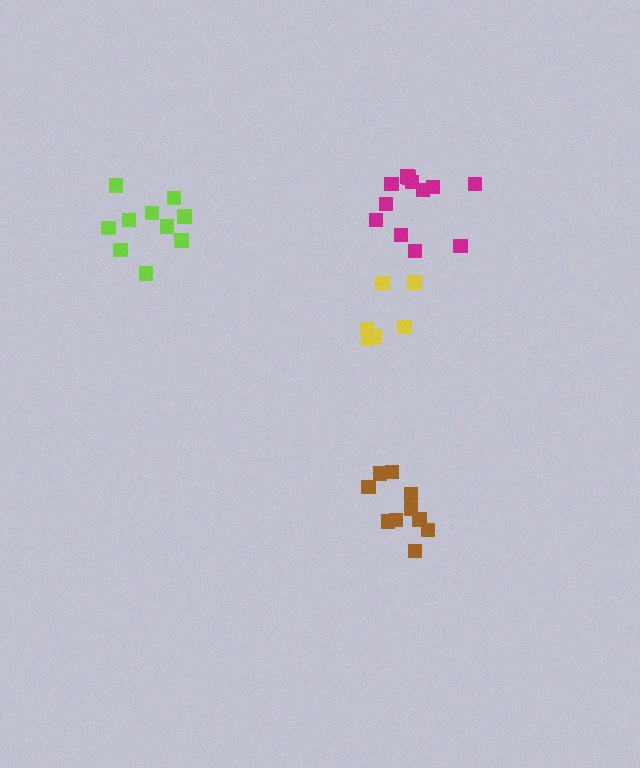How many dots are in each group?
Group 1: 10 dots, Group 2: 12 dots, Group 3: 6 dots, Group 4: 10 dots (38 total).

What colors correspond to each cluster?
The clusters are colored: lime, magenta, yellow, brown.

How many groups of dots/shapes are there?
There are 4 groups.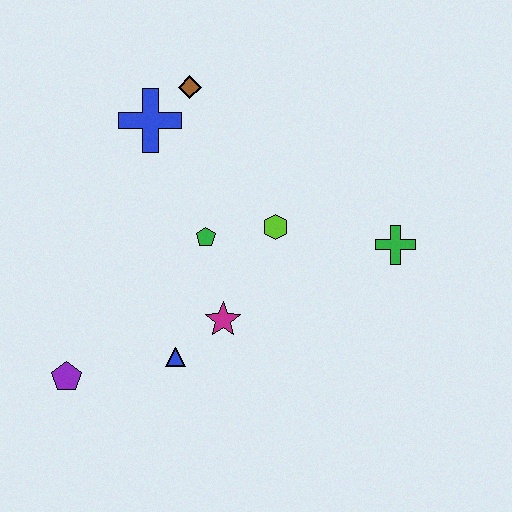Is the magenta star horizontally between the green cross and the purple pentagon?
Yes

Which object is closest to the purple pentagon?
The blue triangle is closest to the purple pentagon.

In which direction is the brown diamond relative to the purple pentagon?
The brown diamond is above the purple pentagon.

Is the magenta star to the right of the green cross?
No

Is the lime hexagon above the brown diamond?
No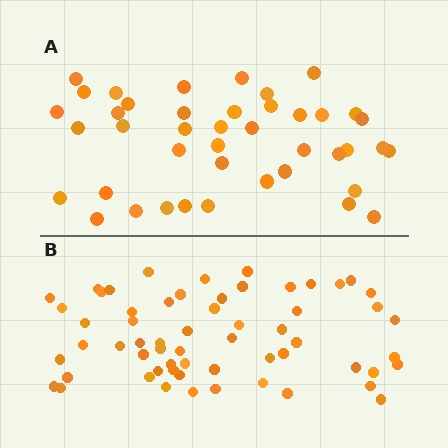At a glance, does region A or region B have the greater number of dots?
Region B (the bottom region) has more dots.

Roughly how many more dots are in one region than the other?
Region B has approximately 20 more dots than region A.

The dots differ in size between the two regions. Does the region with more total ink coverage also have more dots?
No. Region A has more total ink coverage because its dots are larger, but region B actually contains more individual dots. Total area can be misleading — the number of items is what matters here.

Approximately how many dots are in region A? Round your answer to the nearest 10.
About 40 dots. (The exact count is 42, which rounds to 40.)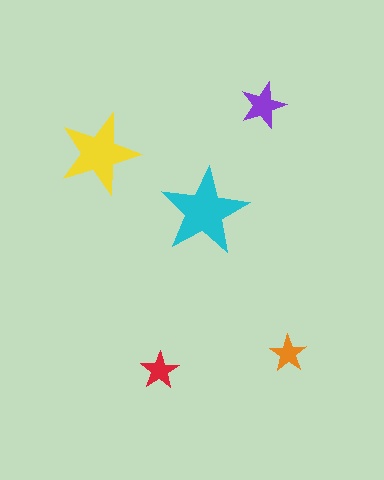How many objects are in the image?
There are 5 objects in the image.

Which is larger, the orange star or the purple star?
The purple one.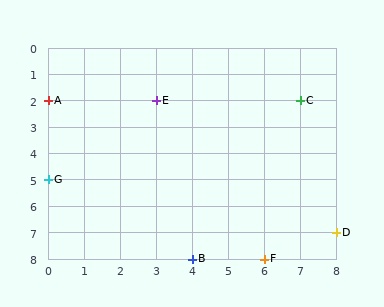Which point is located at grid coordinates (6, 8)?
Point F is at (6, 8).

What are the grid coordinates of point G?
Point G is at grid coordinates (0, 5).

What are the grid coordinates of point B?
Point B is at grid coordinates (4, 8).